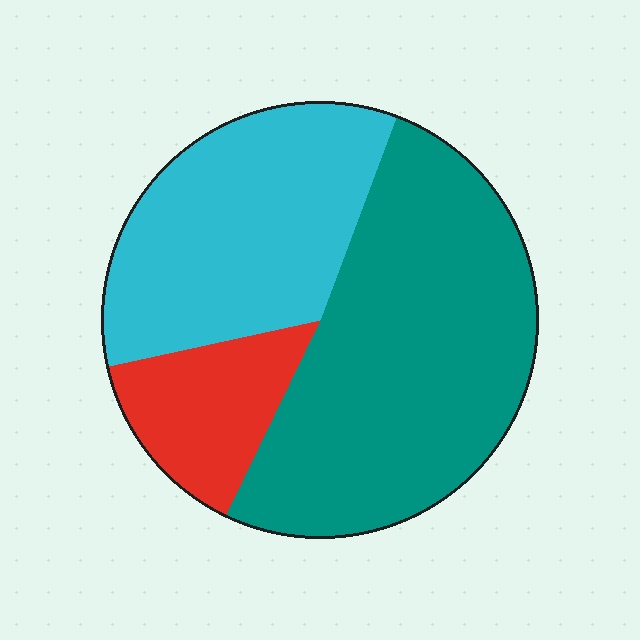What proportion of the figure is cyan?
Cyan takes up about one third (1/3) of the figure.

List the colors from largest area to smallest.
From largest to smallest: teal, cyan, red.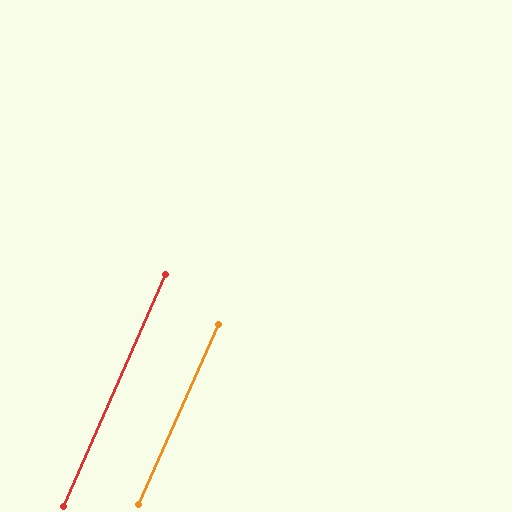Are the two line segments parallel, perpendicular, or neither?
Parallel — their directions differ by only 0.2°.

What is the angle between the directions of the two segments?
Approximately 0 degrees.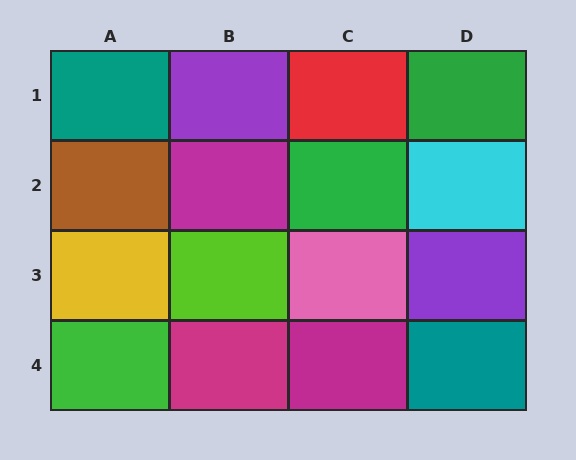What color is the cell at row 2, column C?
Green.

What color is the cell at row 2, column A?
Brown.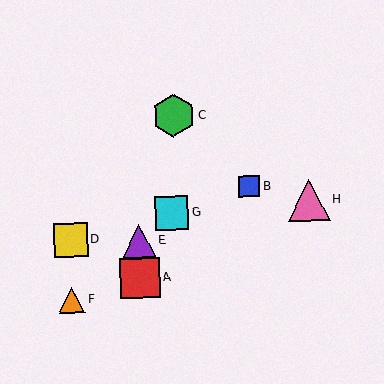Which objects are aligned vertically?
Objects A, E are aligned vertically.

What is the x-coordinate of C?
Object C is at x≈174.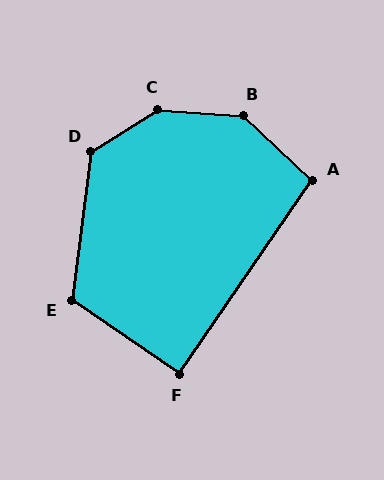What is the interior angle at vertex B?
Approximately 141 degrees (obtuse).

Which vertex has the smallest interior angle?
F, at approximately 90 degrees.